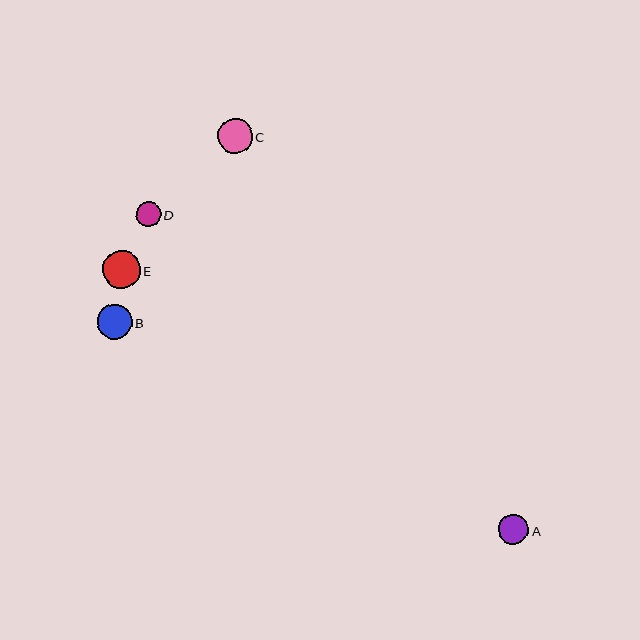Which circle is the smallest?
Circle D is the smallest with a size of approximately 25 pixels.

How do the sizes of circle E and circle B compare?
Circle E and circle B are approximately the same size.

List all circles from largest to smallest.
From largest to smallest: E, C, B, A, D.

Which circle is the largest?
Circle E is the largest with a size of approximately 38 pixels.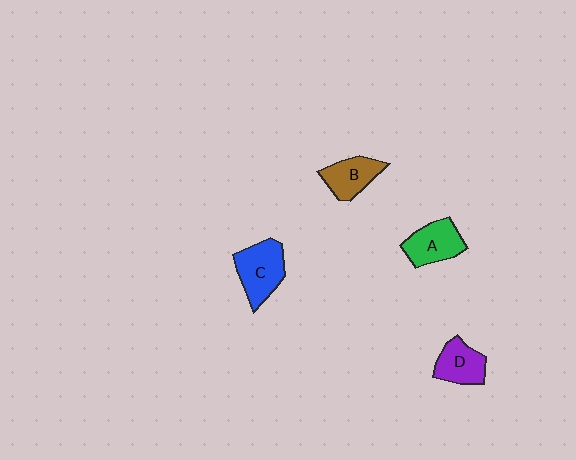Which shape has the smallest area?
Shape D (purple).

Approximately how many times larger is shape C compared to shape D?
Approximately 1.3 times.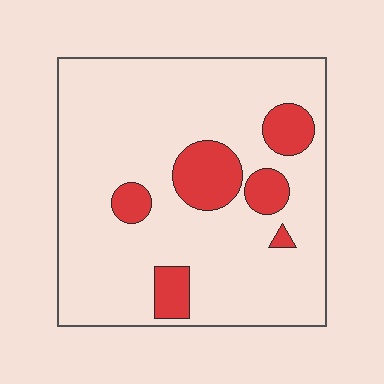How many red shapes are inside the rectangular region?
6.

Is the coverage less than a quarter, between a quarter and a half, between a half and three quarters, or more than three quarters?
Less than a quarter.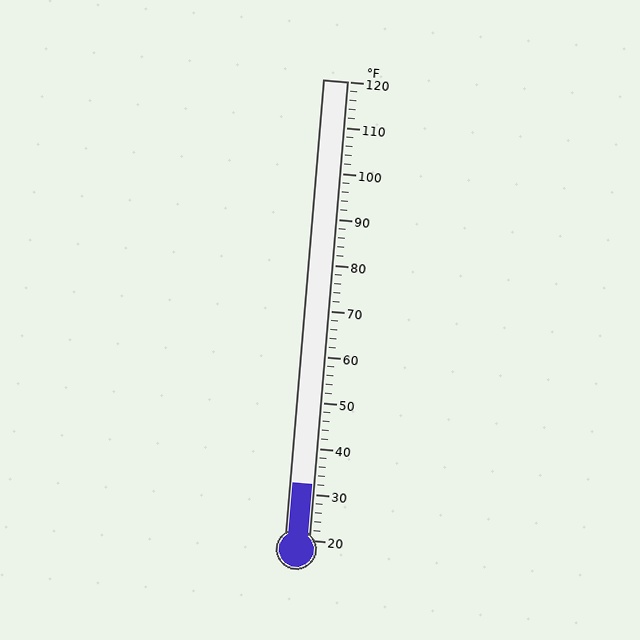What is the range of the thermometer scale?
The thermometer scale ranges from 20°F to 120°F.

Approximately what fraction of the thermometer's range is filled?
The thermometer is filled to approximately 10% of its range.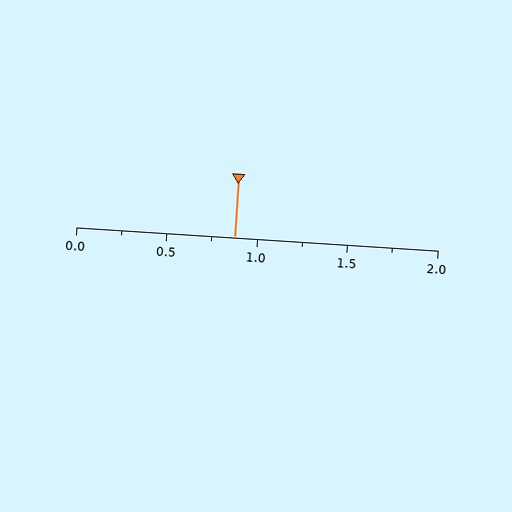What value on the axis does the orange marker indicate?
The marker indicates approximately 0.88.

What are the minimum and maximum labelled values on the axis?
The axis runs from 0.0 to 2.0.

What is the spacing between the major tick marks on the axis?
The major ticks are spaced 0.5 apart.